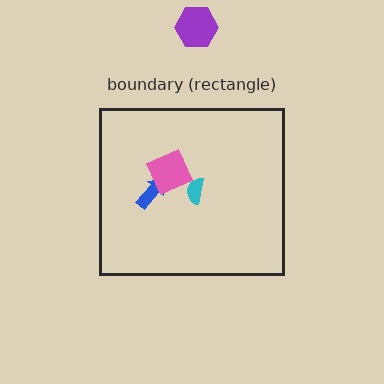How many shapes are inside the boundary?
3 inside, 1 outside.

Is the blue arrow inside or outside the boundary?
Inside.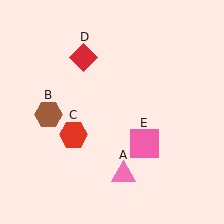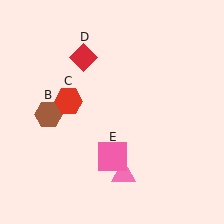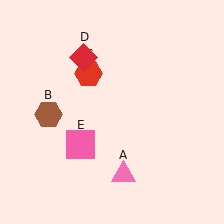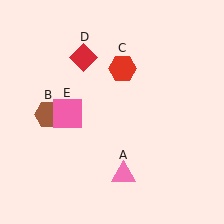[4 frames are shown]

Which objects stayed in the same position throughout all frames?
Pink triangle (object A) and brown hexagon (object B) and red diamond (object D) remained stationary.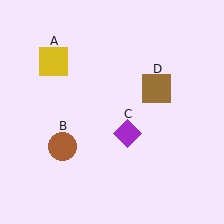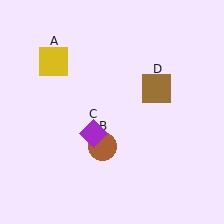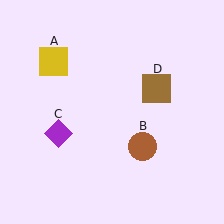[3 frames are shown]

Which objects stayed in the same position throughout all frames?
Yellow square (object A) and brown square (object D) remained stationary.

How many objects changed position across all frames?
2 objects changed position: brown circle (object B), purple diamond (object C).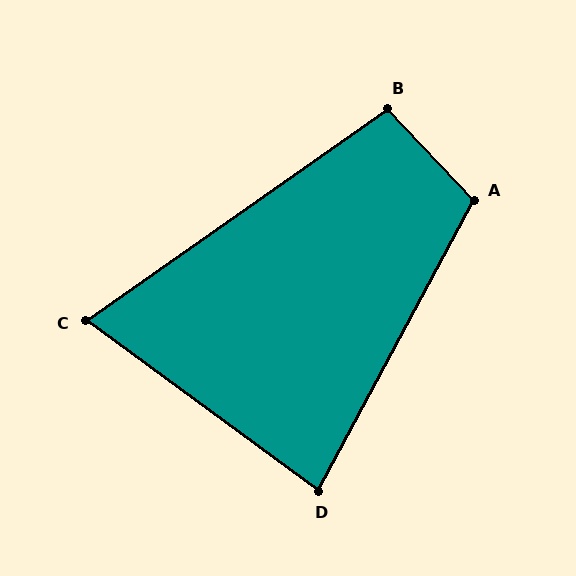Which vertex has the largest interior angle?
A, at approximately 109 degrees.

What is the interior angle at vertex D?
Approximately 82 degrees (acute).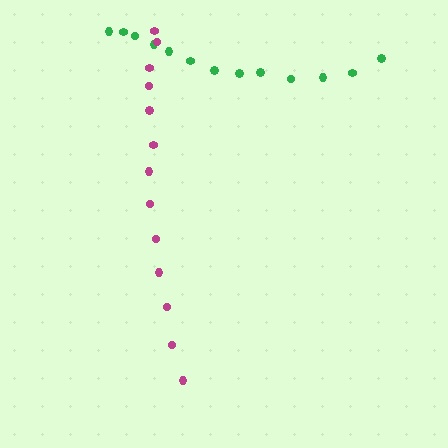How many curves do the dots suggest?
There are 2 distinct paths.